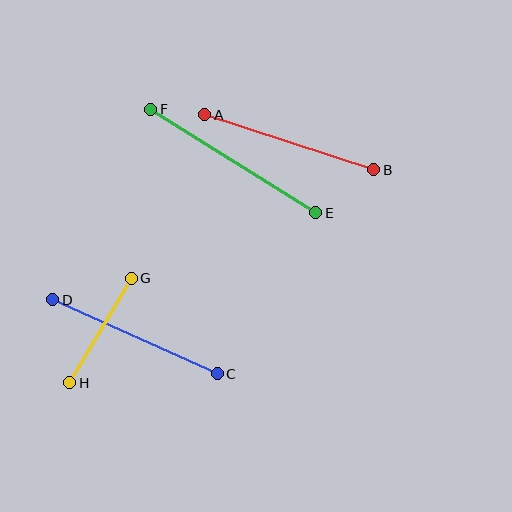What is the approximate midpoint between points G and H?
The midpoint is at approximately (101, 330) pixels.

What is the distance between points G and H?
The distance is approximately 121 pixels.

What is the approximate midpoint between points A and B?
The midpoint is at approximately (289, 142) pixels.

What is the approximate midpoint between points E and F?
The midpoint is at approximately (233, 161) pixels.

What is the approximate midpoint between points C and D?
The midpoint is at approximately (135, 337) pixels.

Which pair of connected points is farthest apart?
Points E and F are farthest apart.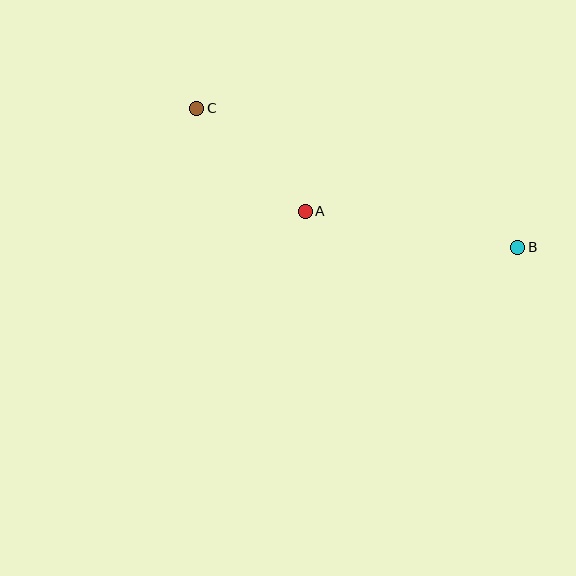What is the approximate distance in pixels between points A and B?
The distance between A and B is approximately 216 pixels.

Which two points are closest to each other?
Points A and C are closest to each other.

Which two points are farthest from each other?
Points B and C are farthest from each other.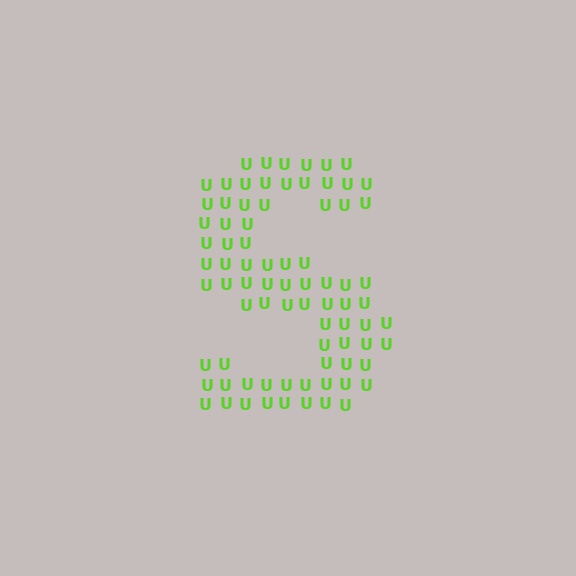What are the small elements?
The small elements are letter U's.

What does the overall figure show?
The overall figure shows the letter S.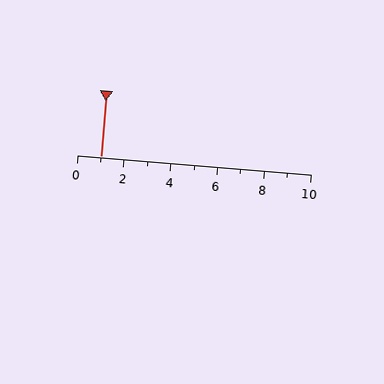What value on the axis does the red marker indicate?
The marker indicates approximately 1.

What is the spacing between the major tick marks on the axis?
The major ticks are spaced 2 apart.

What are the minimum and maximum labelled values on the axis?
The axis runs from 0 to 10.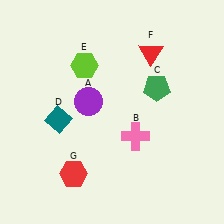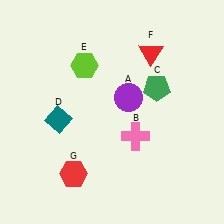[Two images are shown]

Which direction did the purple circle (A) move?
The purple circle (A) moved right.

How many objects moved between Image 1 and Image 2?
1 object moved between the two images.